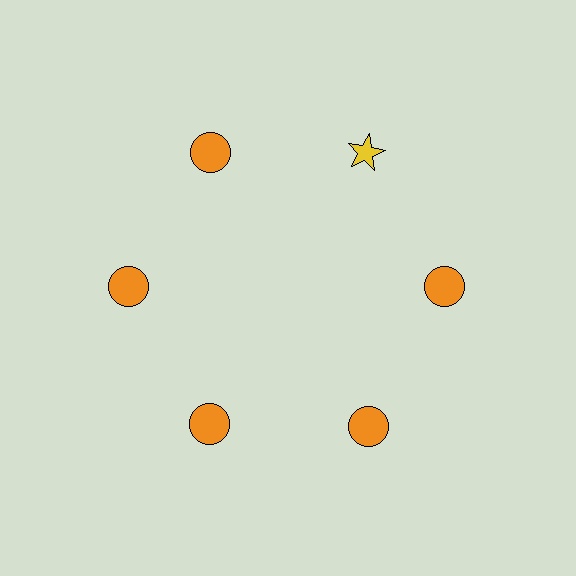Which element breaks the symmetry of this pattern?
The yellow star at roughly the 1 o'clock position breaks the symmetry. All other shapes are orange circles.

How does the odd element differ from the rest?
It differs in both color (yellow instead of orange) and shape (star instead of circle).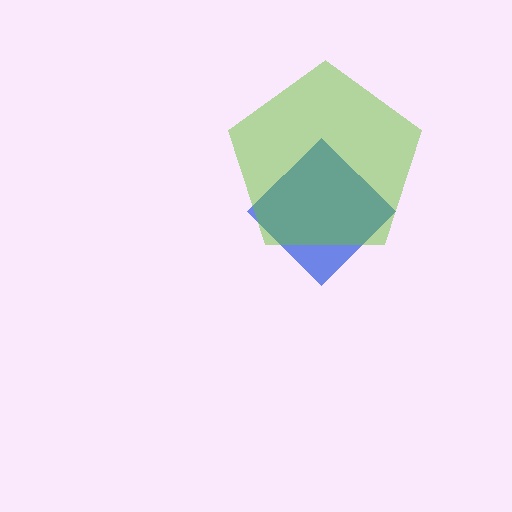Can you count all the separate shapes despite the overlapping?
Yes, there are 2 separate shapes.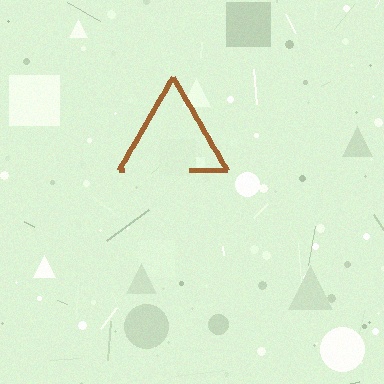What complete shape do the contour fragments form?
The contour fragments form a triangle.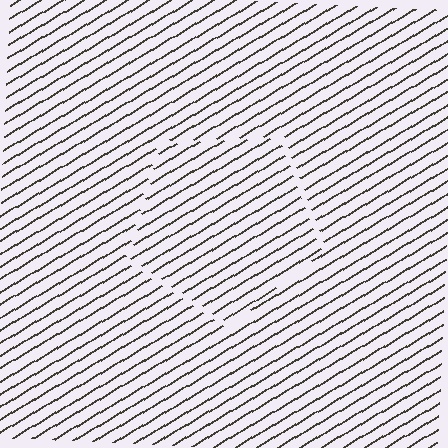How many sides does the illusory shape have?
5 sides — the line-ends trace a pentagon.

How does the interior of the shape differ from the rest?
The interior of the shape contains the same grating, shifted by half a period — the contour is defined by the phase discontinuity where line-ends from the inner and outer gratings abut.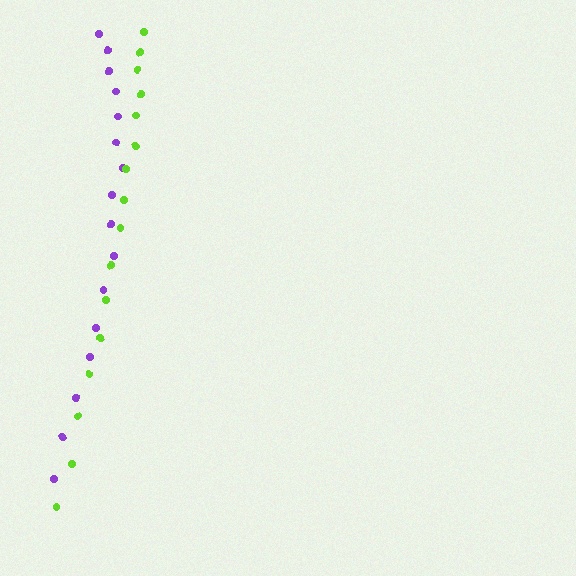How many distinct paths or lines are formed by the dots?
There are 2 distinct paths.